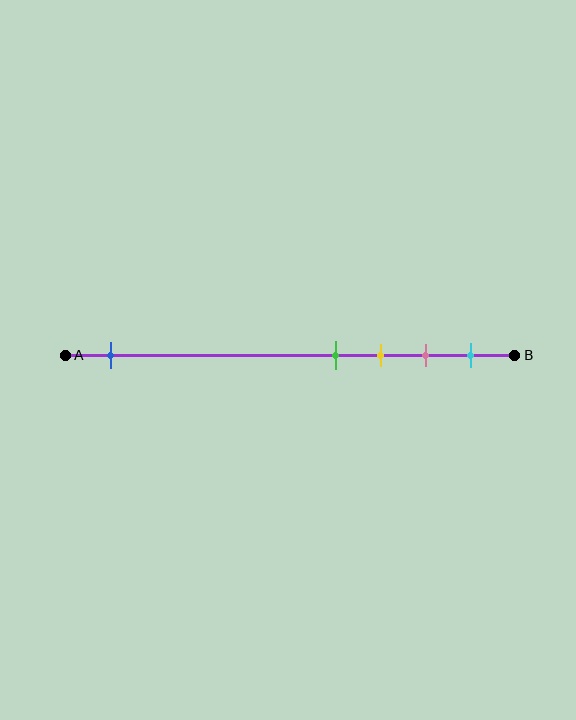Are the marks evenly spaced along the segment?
No, the marks are not evenly spaced.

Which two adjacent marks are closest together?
The green and yellow marks are the closest adjacent pair.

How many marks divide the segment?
There are 5 marks dividing the segment.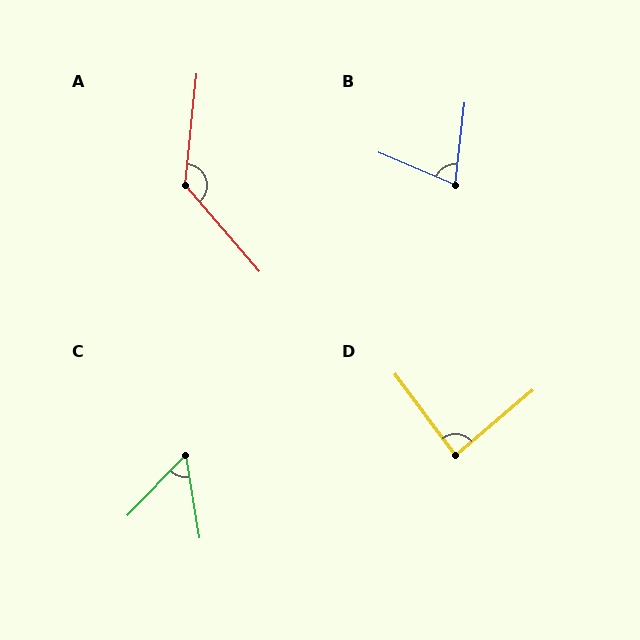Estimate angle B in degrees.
Approximately 74 degrees.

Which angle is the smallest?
C, at approximately 54 degrees.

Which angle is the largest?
A, at approximately 133 degrees.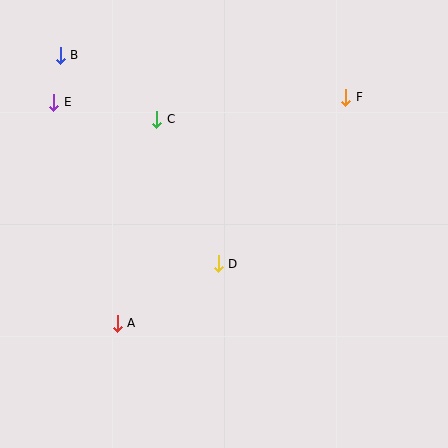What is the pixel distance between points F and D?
The distance between F and D is 210 pixels.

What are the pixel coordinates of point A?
Point A is at (117, 323).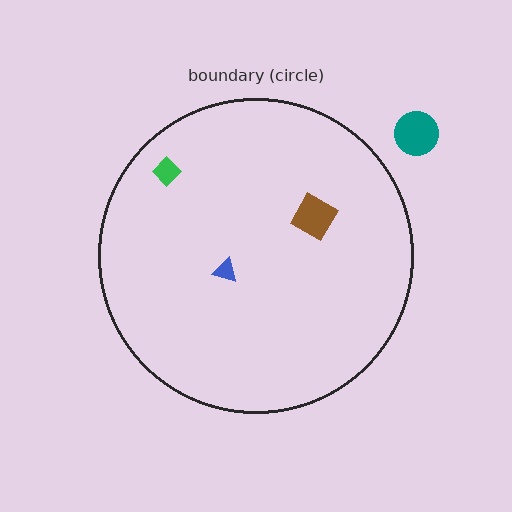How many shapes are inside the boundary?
3 inside, 1 outside.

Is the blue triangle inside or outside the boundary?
Inside.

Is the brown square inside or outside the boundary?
Inside.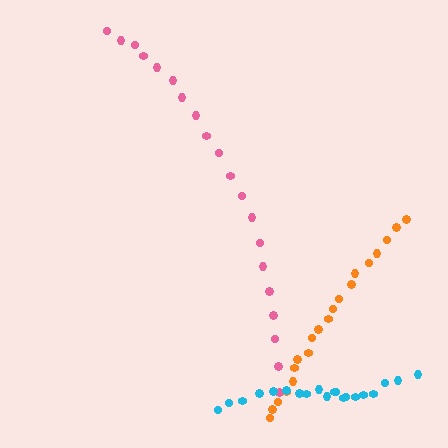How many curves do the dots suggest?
There are 3 distinct paths.